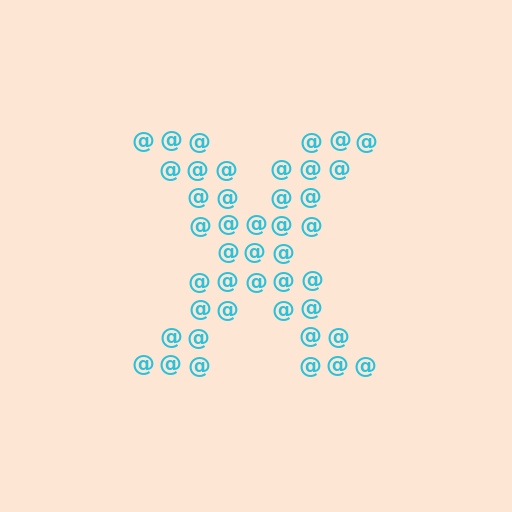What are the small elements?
The small elements are at signs.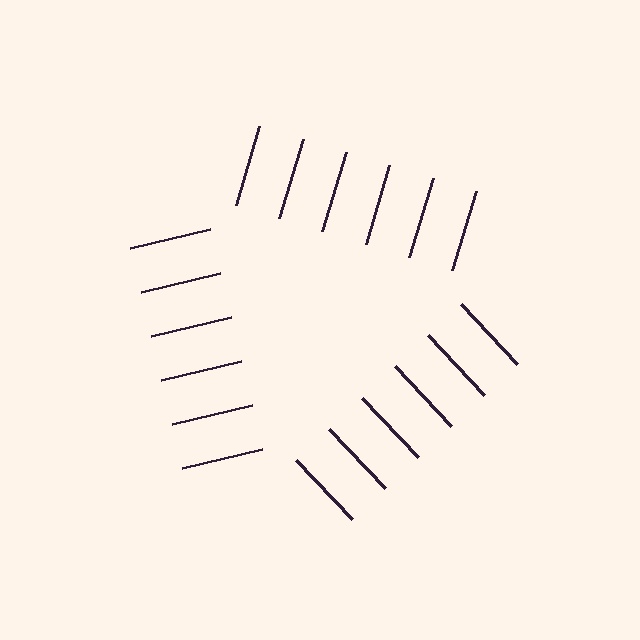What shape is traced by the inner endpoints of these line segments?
An illusory triangle — the line segments terminate on its edges but no continuous stroke is drawn.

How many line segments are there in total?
18 — 6 along each of the 3 edges.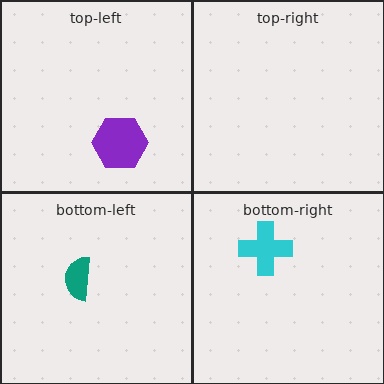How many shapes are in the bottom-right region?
1.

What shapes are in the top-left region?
The purple hexagon.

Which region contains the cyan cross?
The bottom-right region.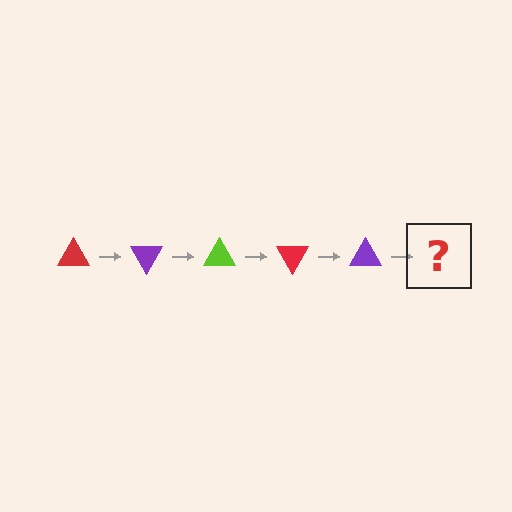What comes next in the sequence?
The next element should be a lime triangle, rotated 300 degrees from the start.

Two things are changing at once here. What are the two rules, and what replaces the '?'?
The two rules are that it rotates 60 degrees each step and the color cycles through red, purple, and lime. The '?' should be a lime triangle, rotated 300 degrees from the start.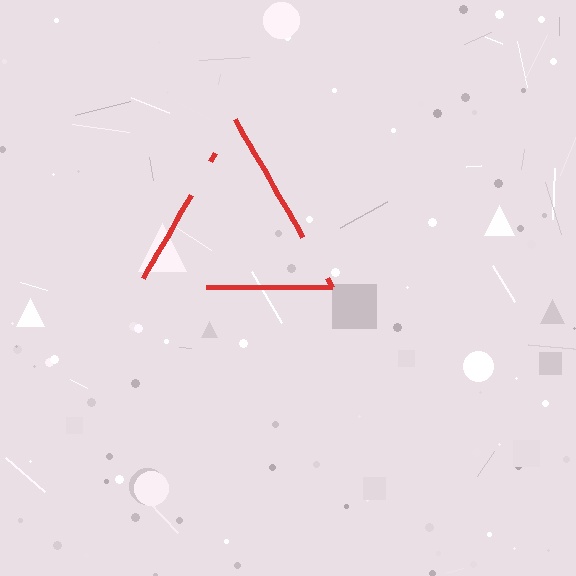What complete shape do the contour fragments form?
The contour fragments form a triangle.